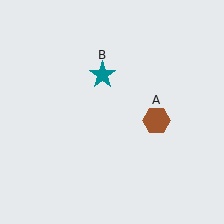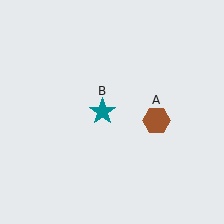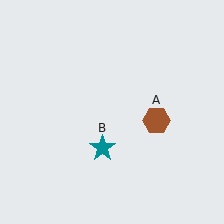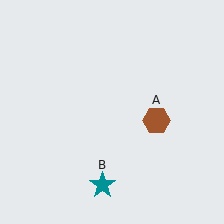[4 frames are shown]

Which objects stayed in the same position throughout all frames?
Brown hexagon (object A) remained stationary.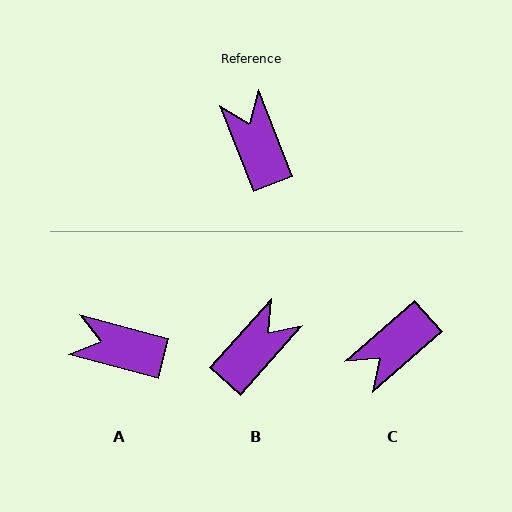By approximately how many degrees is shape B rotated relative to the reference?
Approximately 63 degrees clockwise.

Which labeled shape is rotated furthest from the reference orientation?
C, about 109 degrees away.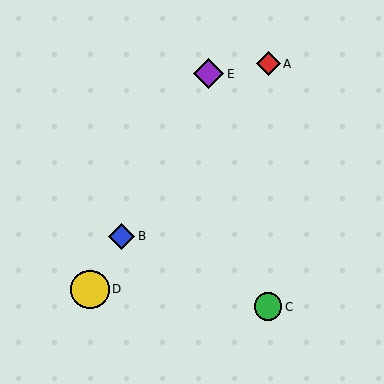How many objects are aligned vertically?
2 objects (A, C) are aligned vertically.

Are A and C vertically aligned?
Yes, both are at x≈268.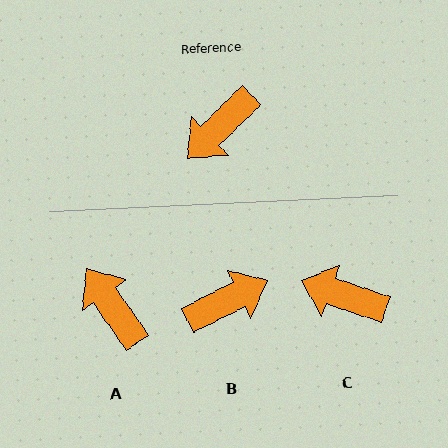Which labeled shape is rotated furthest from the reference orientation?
B, about 162 degrees away.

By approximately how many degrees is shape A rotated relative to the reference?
Approximately 100 degrees clockwise.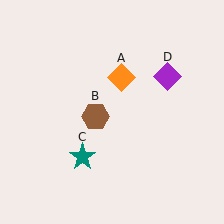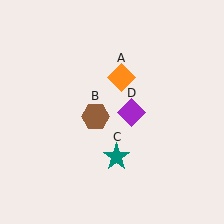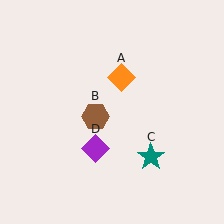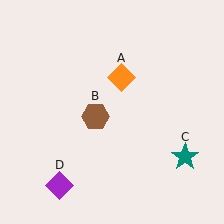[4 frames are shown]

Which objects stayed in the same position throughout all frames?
Orange diamond (object A) and brown hexagon (object B) remained stationary.